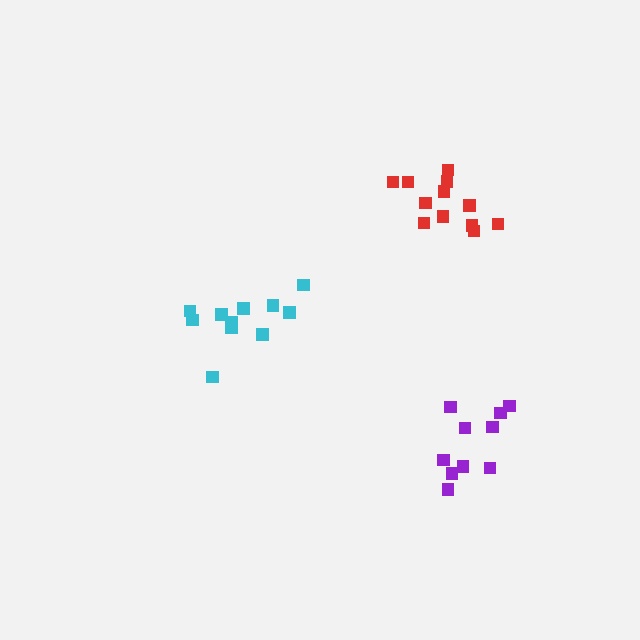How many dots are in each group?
Group 1: 10 dots, Group 2: 12 dots, Group 3: 11 dots (33 total).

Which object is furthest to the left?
The cyan cluster is leftmost.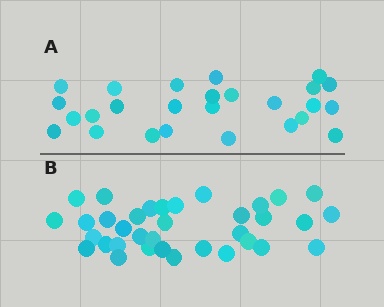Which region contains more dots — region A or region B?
Region B (the bottom region) has more dots.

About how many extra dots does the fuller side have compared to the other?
Region B has roughly 8 or so more dots than region A.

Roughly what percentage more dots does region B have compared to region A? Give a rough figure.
About 35% more.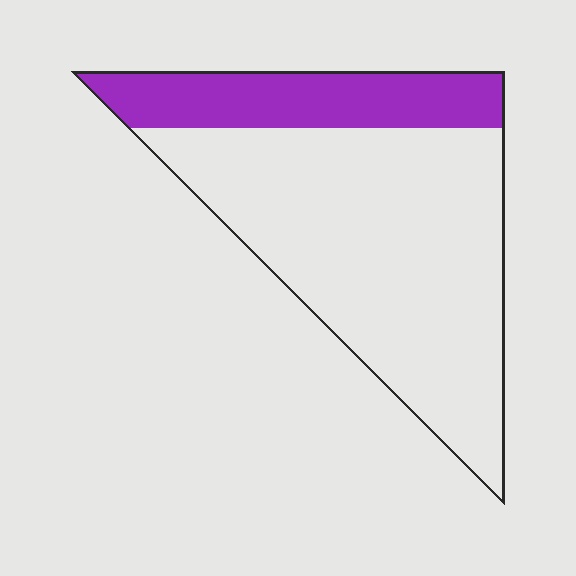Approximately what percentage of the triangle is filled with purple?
Approximately 25%.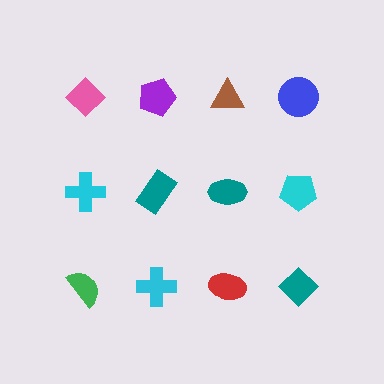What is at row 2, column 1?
A cyan cross.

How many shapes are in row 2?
4 shapes.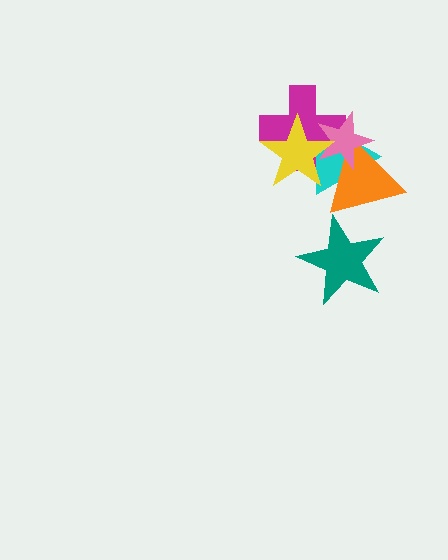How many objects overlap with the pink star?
4 objects overlap with the pink star.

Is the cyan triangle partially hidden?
Yes, it is partially covered by another shape.